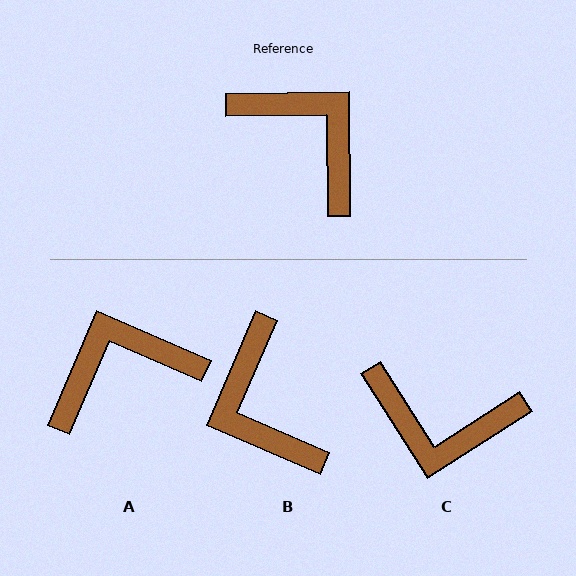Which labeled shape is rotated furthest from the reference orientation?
B, about 156 degrees away.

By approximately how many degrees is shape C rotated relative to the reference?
Approximately 148 degrees clockwise.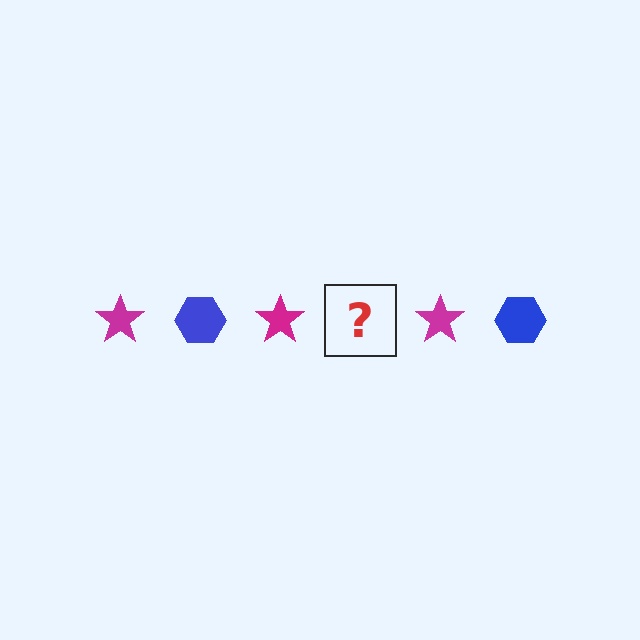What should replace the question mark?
The question mark should be replaced with a blue hexagon.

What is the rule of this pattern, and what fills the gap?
The rule is that the pattern alternates between magenta star and blue hexagon. The gap should be filled with a blue hexagon.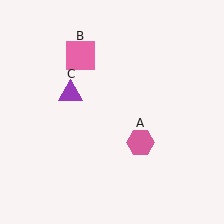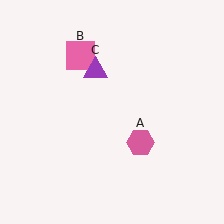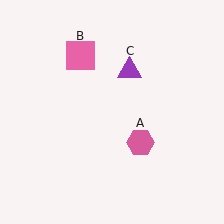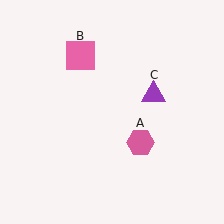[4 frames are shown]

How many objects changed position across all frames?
1 object changed position: purple triangle (object C).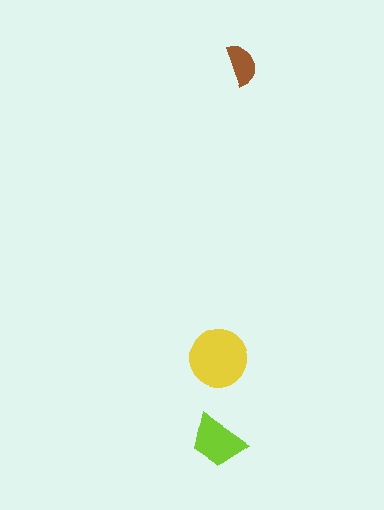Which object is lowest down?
The lime trapezoid is bottommost.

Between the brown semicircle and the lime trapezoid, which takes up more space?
The lime trapezoid.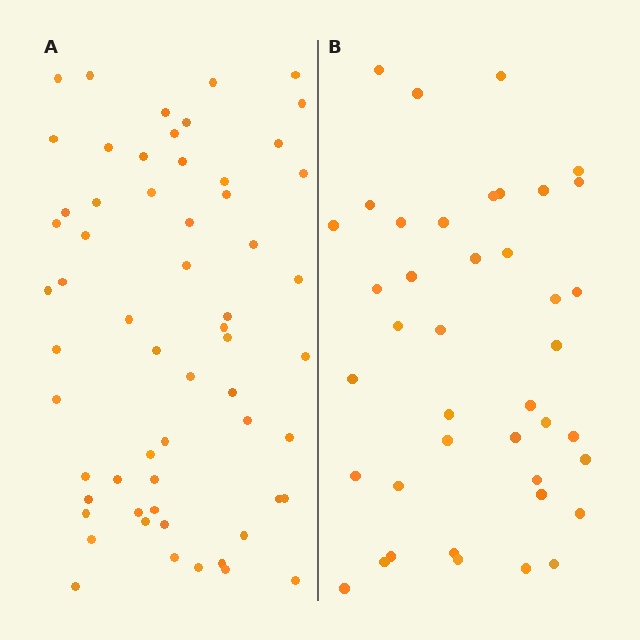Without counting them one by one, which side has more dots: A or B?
Region A (the left region) has more dots.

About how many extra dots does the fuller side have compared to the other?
Region A has approximately 20 more dots than region B.